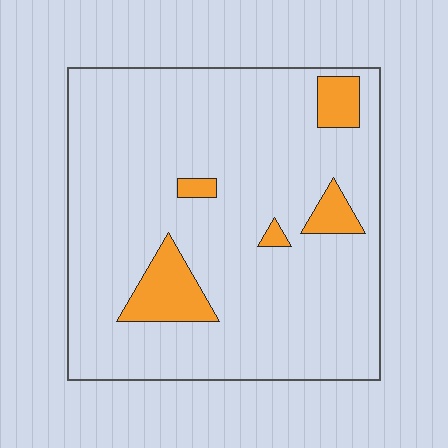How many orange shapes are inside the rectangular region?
5.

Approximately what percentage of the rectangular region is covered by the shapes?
Approximately 10%.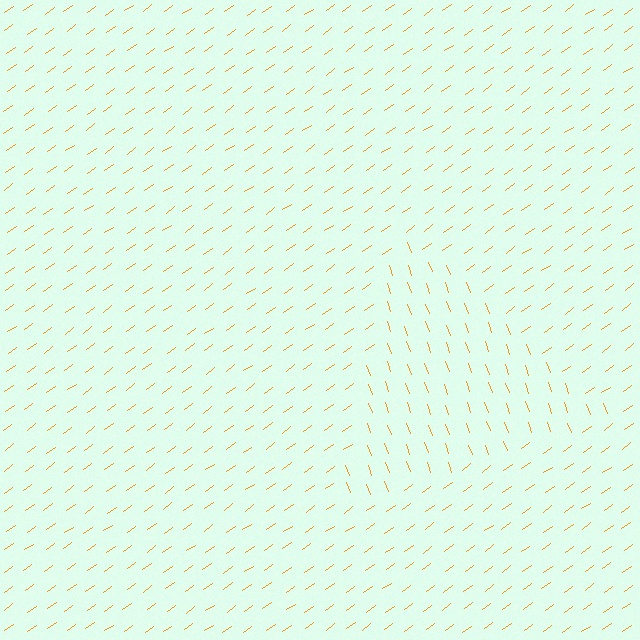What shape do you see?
I see a triangle.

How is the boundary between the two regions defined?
The boundary is defined purely by a change in line orientation (approximately 74 degrees difference). All lines are the same color and thickness.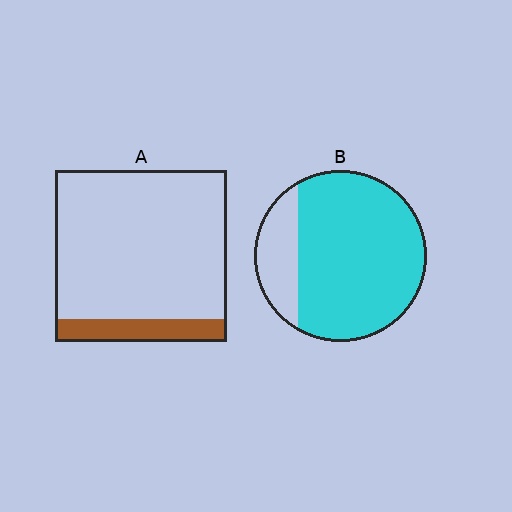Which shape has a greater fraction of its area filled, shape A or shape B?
Shape B.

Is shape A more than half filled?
No.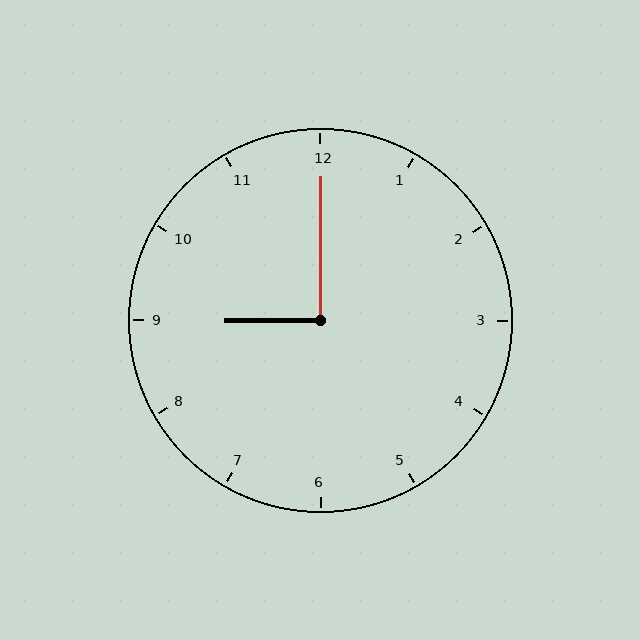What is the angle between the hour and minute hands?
Approximately 90 degrees.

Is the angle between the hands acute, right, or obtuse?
It is right.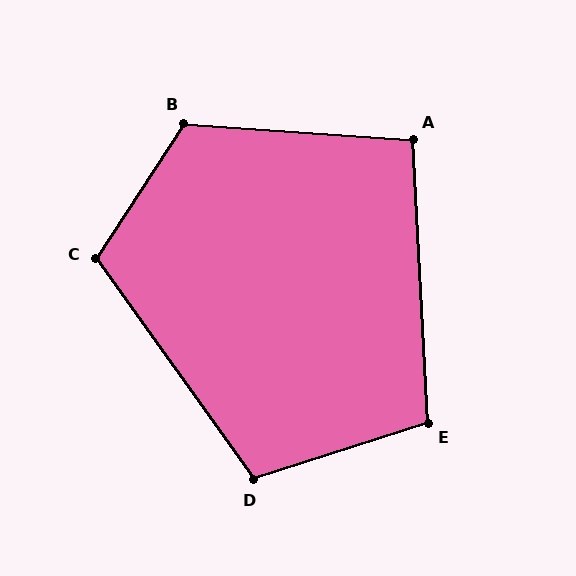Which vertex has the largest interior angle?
B, at approximately 119 degrees.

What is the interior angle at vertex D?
Approximately 108 degrees (obtuse).